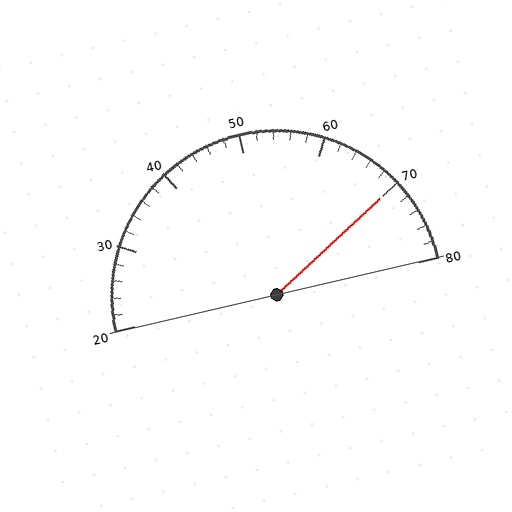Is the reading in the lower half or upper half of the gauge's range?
The reading is in the upper half of the range (20 to 80).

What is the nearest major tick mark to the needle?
The nearest major tick mark is 70.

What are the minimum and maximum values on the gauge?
The gauge ranges from 20 to 80.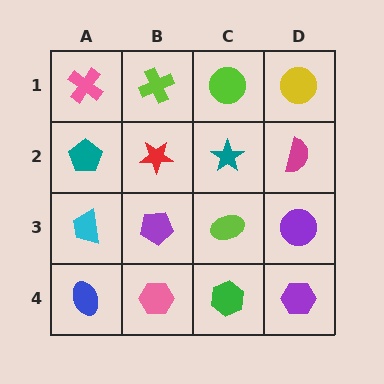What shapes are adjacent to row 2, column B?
A lime cross (row 1, column B), a purple pentagon (row 3, column B), a teal pentagon (row 2, column A), a teal star (row 2, column C).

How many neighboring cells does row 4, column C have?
3.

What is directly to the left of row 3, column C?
A purple pentagon.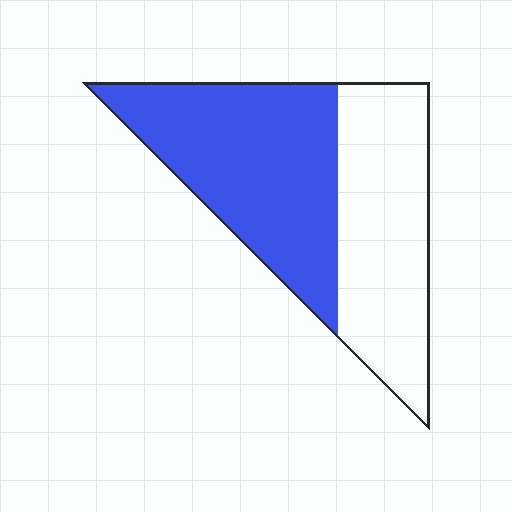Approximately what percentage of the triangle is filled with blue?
Approximately 55%.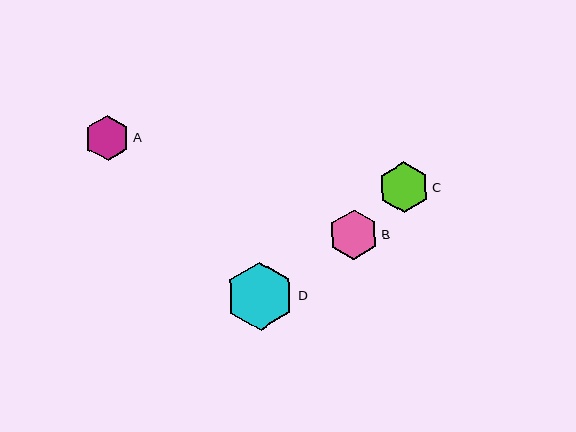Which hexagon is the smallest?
Hexagon A is the smallest with a size of approximately 46 pixels.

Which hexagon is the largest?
Hexagon D is the largest with a size of approximately 68 pixels.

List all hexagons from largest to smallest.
From largest to smallest: D, C, B, A.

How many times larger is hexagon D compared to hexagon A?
Hexagon D is approximately 1.5 times the size of hexagon A.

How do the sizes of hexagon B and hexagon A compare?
Hexagon B and hexagon A are approximately the same size.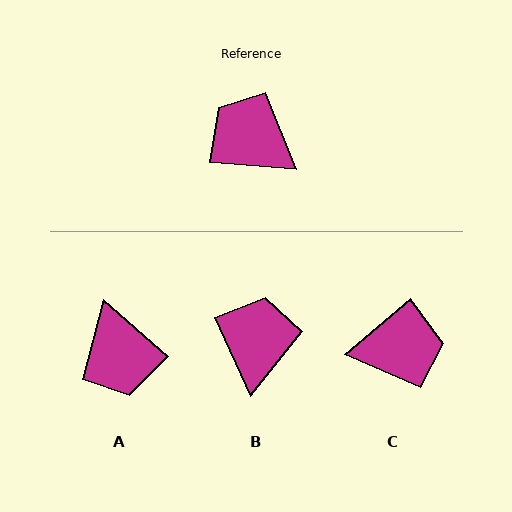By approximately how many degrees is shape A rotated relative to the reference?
Approximately 143 degrees counter-clockwise.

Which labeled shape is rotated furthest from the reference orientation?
A, about 143 degrees away.